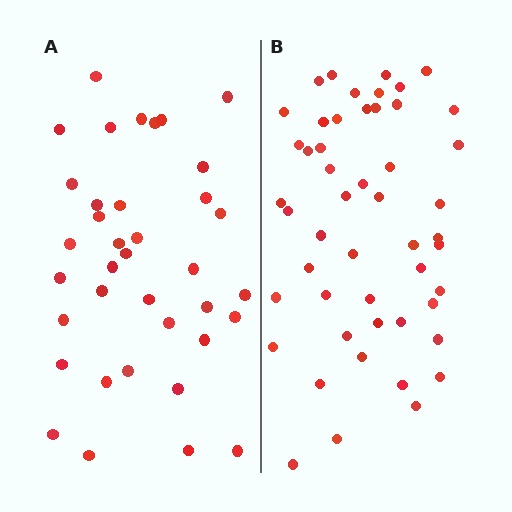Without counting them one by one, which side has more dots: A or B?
Region B (the right region) has more dots.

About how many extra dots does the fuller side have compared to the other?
Region B has approximately 15 more dots than region A.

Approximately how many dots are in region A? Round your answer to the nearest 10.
About 40 dots. (The exact count is 37, which rounds to 40.)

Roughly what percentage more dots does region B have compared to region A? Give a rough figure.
About 35% more.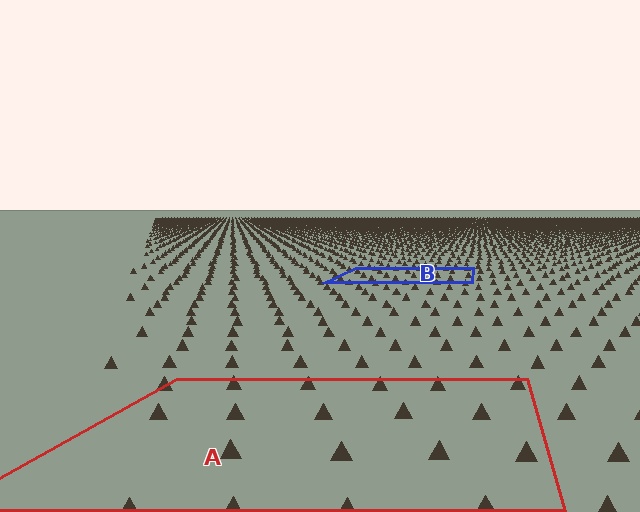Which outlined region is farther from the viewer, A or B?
Region B is farther from the viewer — the texture elements inside it appear smaller and more densely packed.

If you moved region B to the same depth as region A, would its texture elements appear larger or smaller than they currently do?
They would appear larger. At a closer depth, the same texture elements are projected at a bigger on-screen size.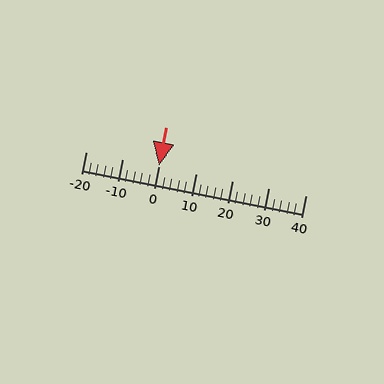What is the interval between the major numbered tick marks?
The major tick marks are spaced 10 units apart.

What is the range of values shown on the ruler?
The ruler shows values from -20 to 40.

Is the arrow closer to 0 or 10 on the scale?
The arrow is closer to 0.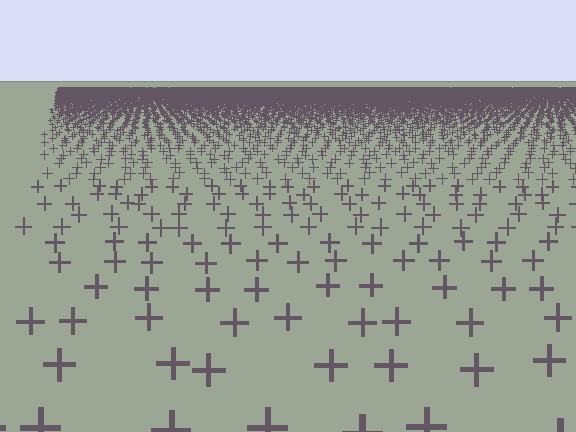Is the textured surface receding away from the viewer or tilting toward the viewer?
The surface is receding away from the viewer. Texture elements get smaller and denser toward the top.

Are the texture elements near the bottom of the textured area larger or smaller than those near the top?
Larger. Near the bottom, elements are closer to the viewer and appear at a bigger on-screen size.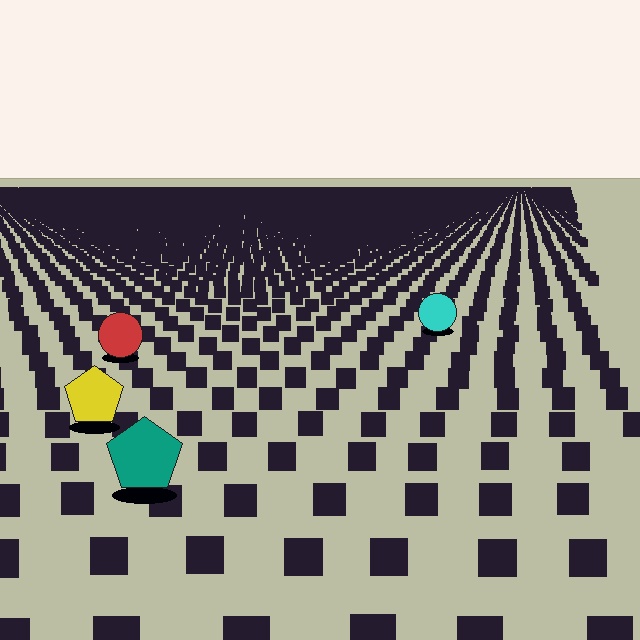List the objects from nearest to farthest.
From nearest to farthest: the teal pentagon, the yellow pentagon, the red circle, the cyan circle.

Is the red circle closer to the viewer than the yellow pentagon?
No. The yellow pentagon is closer — you can tell from the texture gradient: the ground texture is coarser near it.